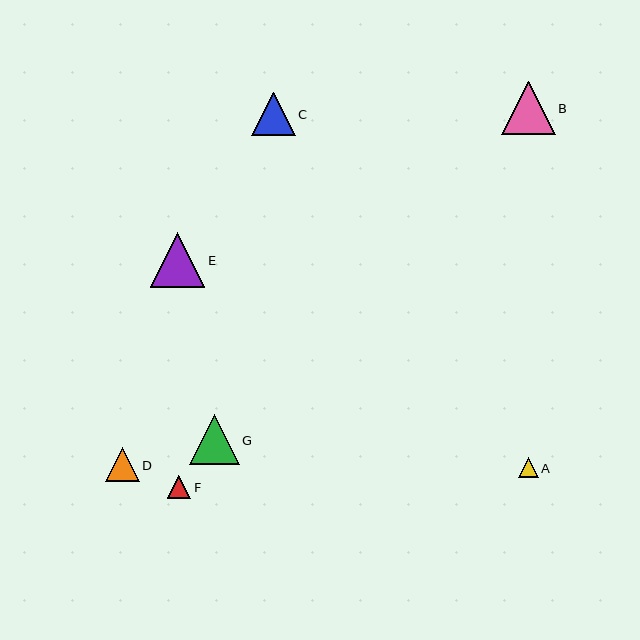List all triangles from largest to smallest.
From largest to smallest: E, B, G, C, D, F, A.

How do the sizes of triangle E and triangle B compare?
Triangle E and triangle B are approximately the same size.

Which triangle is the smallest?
Triangle A is the smallest with a size of approximately 20 pixels.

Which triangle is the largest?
Triangle E is the largest with a size of approximately 55 pixels.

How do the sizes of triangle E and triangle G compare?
Triangle E and triangle G are approximately the same size.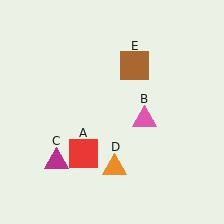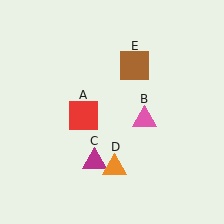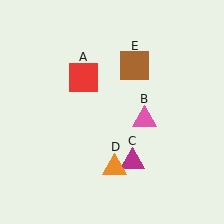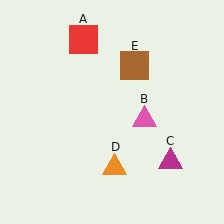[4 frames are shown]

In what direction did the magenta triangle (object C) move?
The magenta triangle (object C) moved right.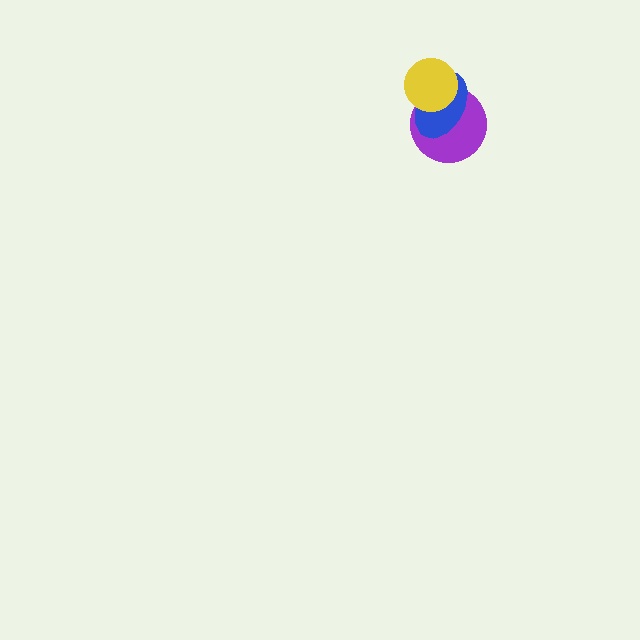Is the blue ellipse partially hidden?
Yes, it is partially covered by another shape.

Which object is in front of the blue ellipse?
The yellow circle is in front of the blue ellipse.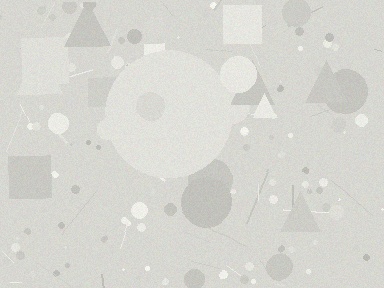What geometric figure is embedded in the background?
A circle is embedded in the background.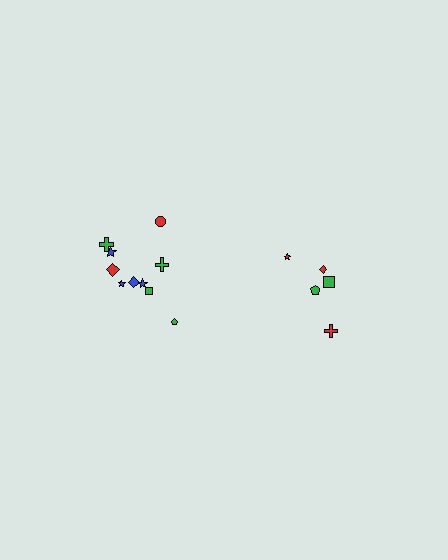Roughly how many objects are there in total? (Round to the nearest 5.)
Roughly 15 objects in total.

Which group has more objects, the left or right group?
The left group.